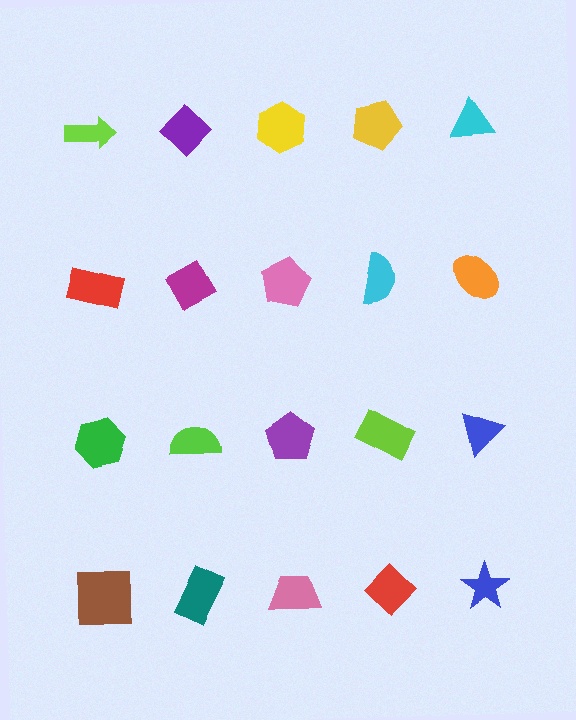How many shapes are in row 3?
5 shapes.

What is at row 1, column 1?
A lime arrow.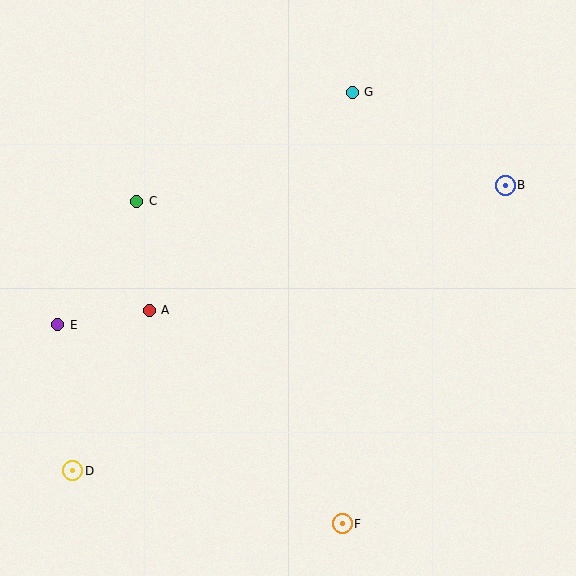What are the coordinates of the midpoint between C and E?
The midpoint between C and E is at (97, 263).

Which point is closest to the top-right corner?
Point B is closest to the top-right corner.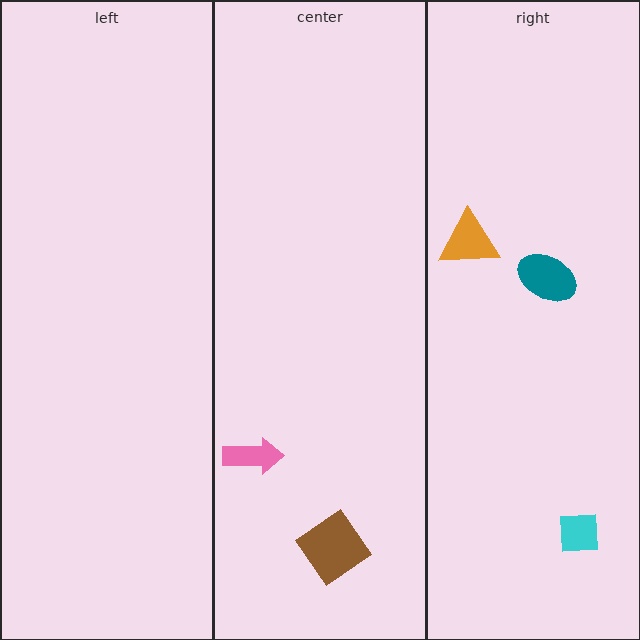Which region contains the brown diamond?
The center region.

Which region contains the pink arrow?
The center region.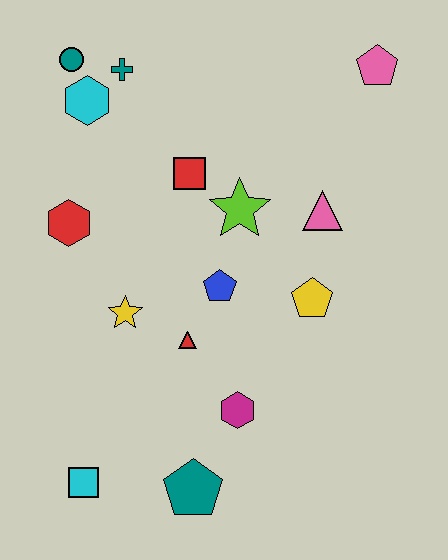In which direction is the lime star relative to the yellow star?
The lime star is to the right of the yellow star.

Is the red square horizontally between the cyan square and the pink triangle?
Yes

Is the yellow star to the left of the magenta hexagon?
Yes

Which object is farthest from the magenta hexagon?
The teal circle is farthest from the magenta hexagon.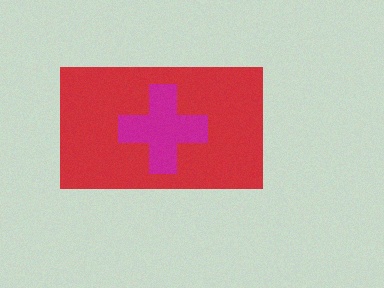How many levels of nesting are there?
2.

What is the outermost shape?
The red rectangle.